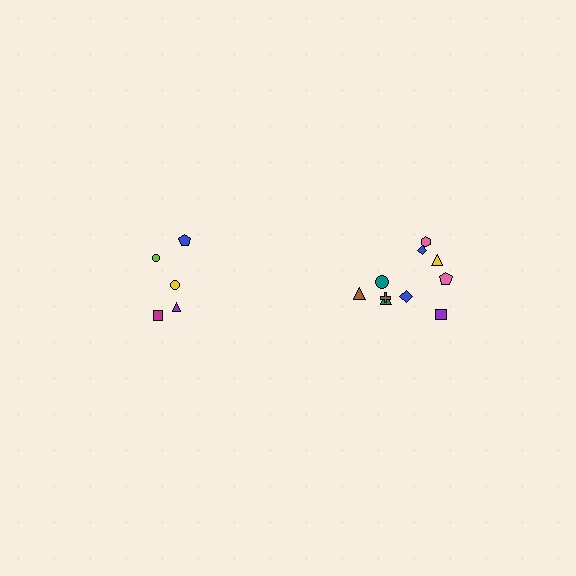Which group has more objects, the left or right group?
The right group.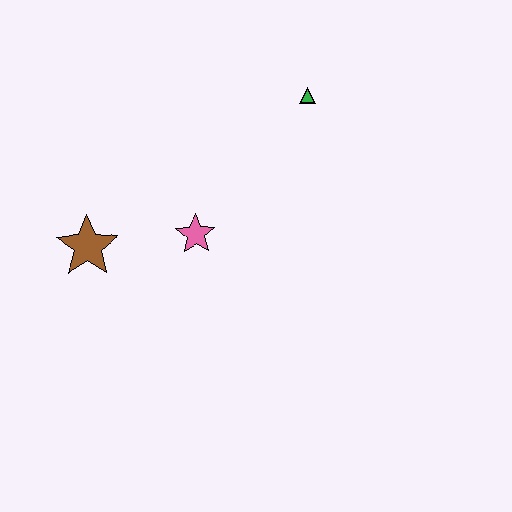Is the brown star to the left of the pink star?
Yes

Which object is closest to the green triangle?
The pink star is closest to the green triangle.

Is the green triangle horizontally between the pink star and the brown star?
No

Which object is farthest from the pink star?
The green triangle is farthest from the pink star.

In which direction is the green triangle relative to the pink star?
The green triangle is above the pink star.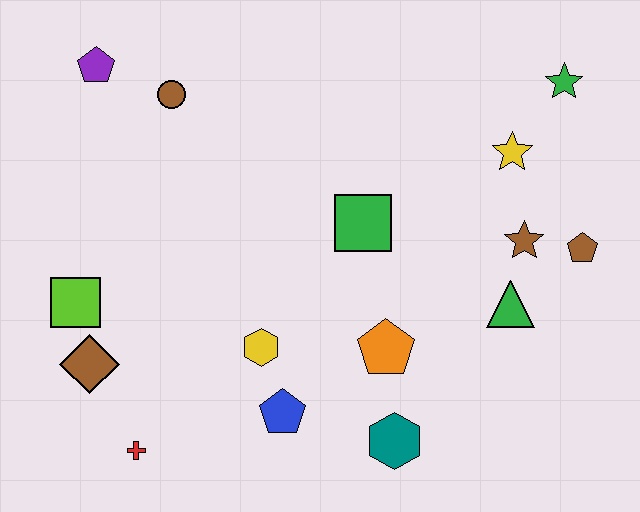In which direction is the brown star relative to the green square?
The brown star is to the right of the green square.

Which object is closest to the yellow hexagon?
The blue pentagon is closest to the yellow hexagon.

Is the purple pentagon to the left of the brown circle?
Yes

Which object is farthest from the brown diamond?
The green star is farthest from the brown diamond.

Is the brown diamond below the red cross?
No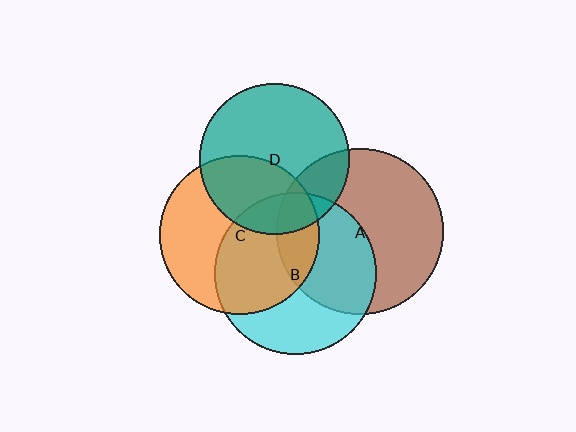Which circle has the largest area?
Circle A (brown).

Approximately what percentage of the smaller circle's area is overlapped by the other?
Approximately 45%.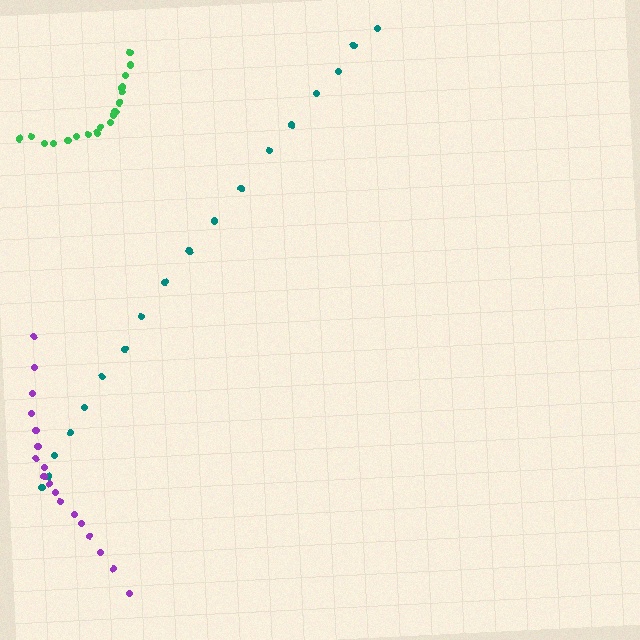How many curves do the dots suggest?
There are 3 distinct paths.